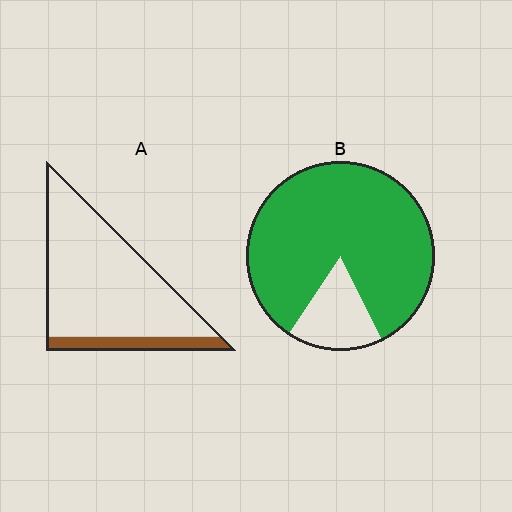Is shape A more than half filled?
No.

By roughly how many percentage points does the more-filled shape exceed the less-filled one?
By roughly 70 percentage points (B over A).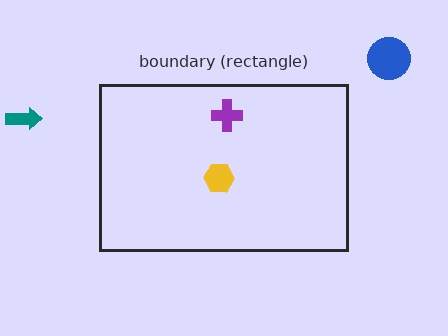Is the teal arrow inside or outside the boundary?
Outside.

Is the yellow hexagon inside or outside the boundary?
Inside.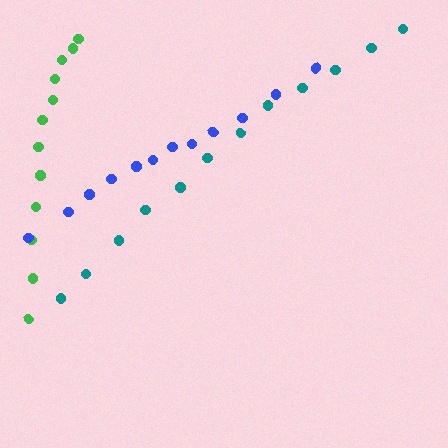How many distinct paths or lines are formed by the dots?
There are 3 distinct paths.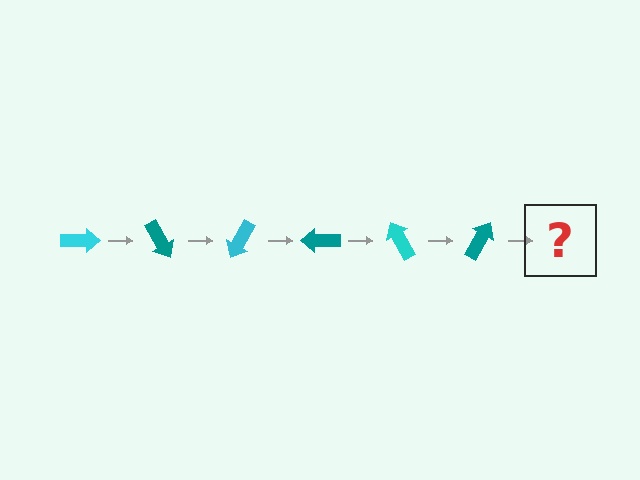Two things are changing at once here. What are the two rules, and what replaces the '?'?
The two rules are that it rotates 60 degrees each step and the color cycles through cyan and teal. The '?' should be a cyan arrow, rotated 360 degrees from the start.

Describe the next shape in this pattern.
It should be a cyan arrow, rotated 360 degrees from the start.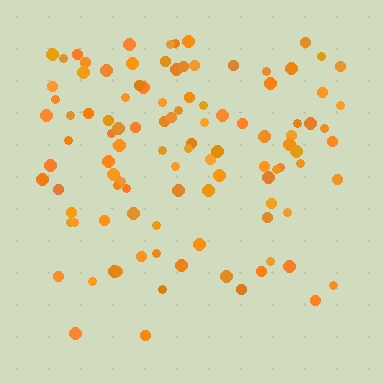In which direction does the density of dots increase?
From bottom to top, with the top side densest.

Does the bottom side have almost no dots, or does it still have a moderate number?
Still a moderate number, just noticeably fewer than the top.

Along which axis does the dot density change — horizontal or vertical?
Vertical.